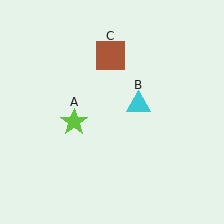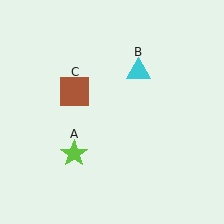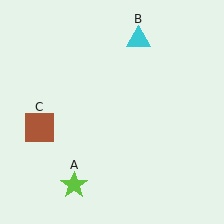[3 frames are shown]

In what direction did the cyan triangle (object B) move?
The cyan triangle (object B) moved up.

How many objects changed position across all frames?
3 objects changed position: lime star (object A), cyan triangle (object B), brown square (object C).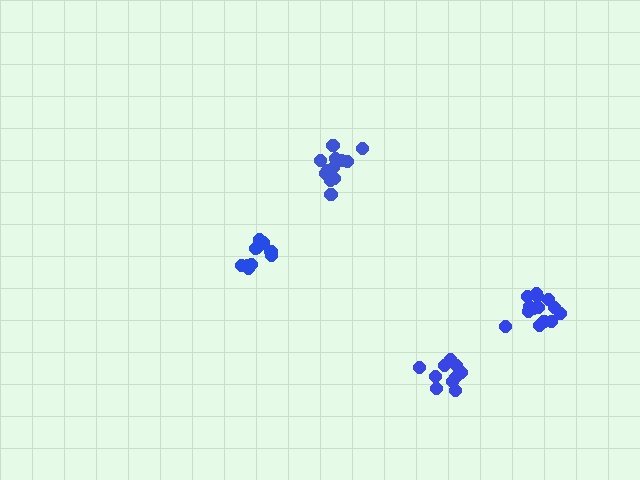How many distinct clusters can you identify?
There are 4 distinct clusters.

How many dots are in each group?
Group 1: 12 dots, Group 2: 10 dots, Group 3: 11 dots, Group 4: 14 dots (47 total).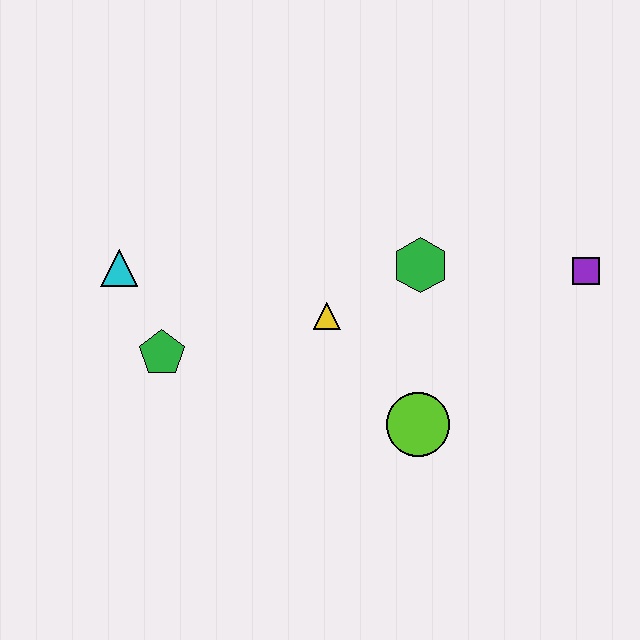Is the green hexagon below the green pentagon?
No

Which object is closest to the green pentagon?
The cyan triangle is closest to the green pentagon.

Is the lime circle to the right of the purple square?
No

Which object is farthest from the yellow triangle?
The purple square is farthest from the yellow triangle.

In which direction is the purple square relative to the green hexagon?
The purple square is to the right of the green hexagon.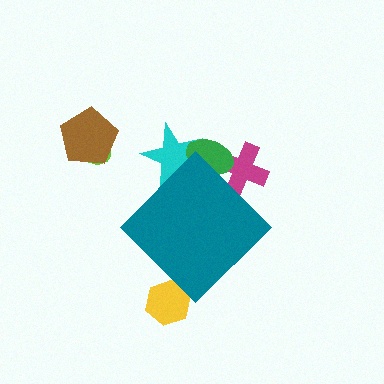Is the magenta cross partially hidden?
Yes, the magenta cross is partially hidden behind the teal diamond.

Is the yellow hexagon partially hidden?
Yes, the yellow hexagon is partially hidden behind the teal diamond.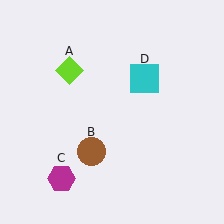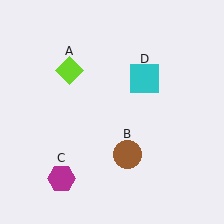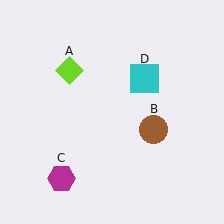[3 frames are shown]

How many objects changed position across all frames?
1 object changed position: brown circle (object B).